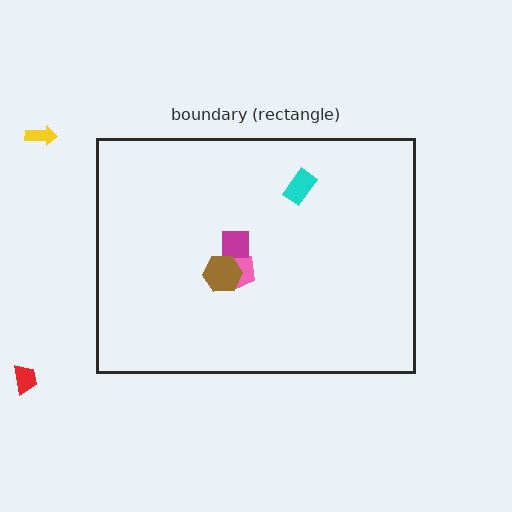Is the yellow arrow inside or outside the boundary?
Outside.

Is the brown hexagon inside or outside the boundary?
Inside.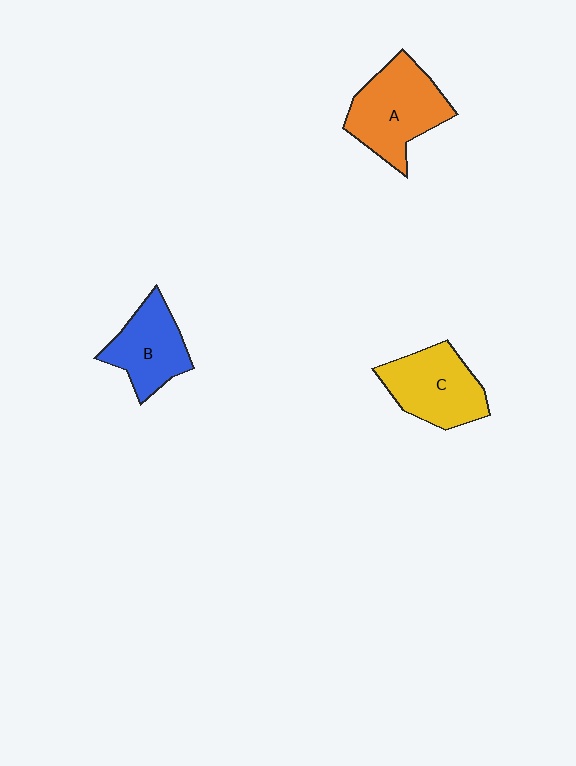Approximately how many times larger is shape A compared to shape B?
Approximately 1.3 times.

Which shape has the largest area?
Shape A (orange).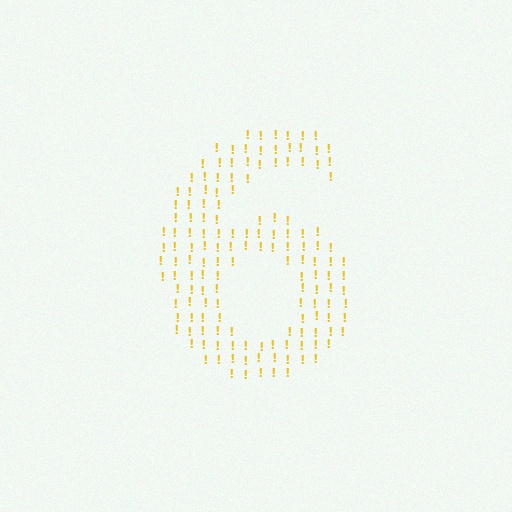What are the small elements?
The small elements are exclamation marks.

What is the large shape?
The large shape is the digit 6.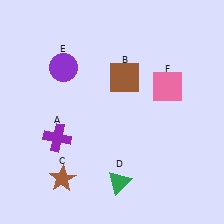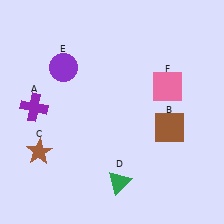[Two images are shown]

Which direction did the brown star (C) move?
The brown star (C) moved up.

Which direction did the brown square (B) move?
The brown square (B) moved down.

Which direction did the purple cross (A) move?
The purple cross (A) moved up.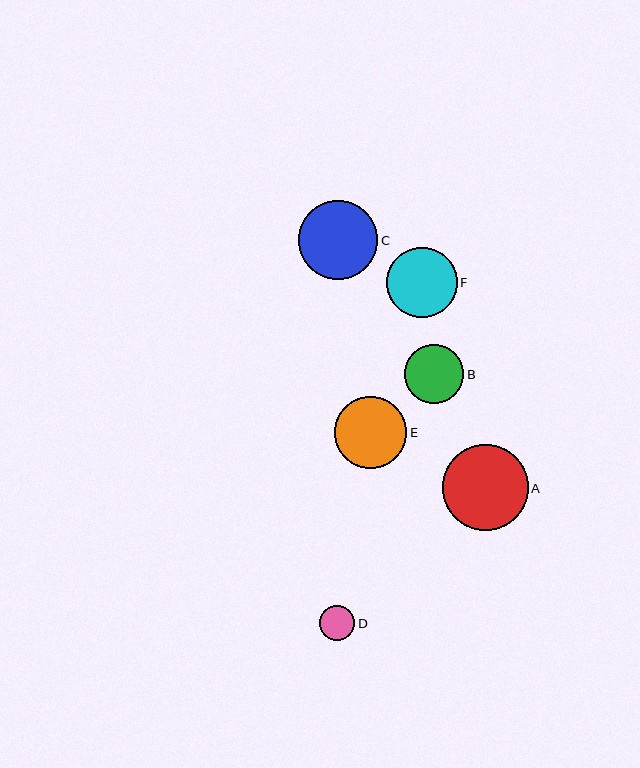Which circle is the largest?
Circle A is the largest with a size of approximately 86 pixels.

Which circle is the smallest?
Circle D is the smallest with a size of approximately 35 pixels.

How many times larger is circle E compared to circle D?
Circle E is approximately 2.0 times the size of circle D.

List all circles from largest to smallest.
From largest to smallest: A, C, E, F, B, D.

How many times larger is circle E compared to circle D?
Circle E is approximately 2.0 times the size of circle D.